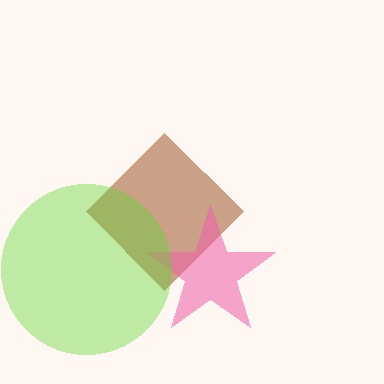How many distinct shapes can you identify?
There are 3 distinct shapes: a brown diamond, a pink star, a lime circle.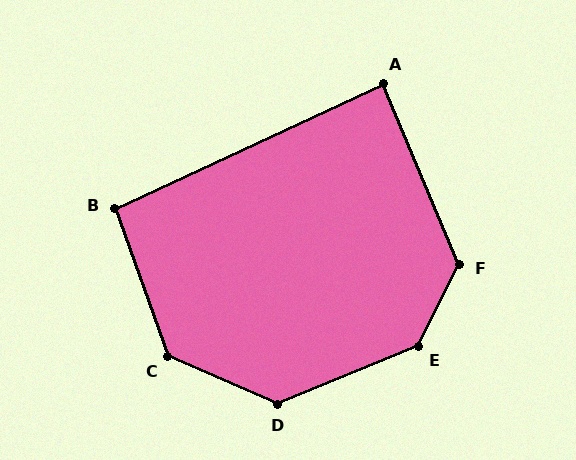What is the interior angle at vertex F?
Approximately 131 degrees (obtuse).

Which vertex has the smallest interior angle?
A, at approximately 88 degrees.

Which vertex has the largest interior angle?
E, at approximately 139 degrees.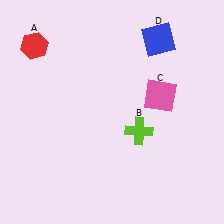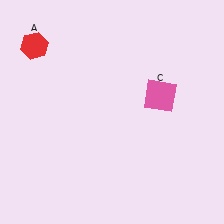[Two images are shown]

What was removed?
The blue square (D), the lime cross (B) were removed in Image 2.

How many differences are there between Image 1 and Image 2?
There are 2 differences between the two images.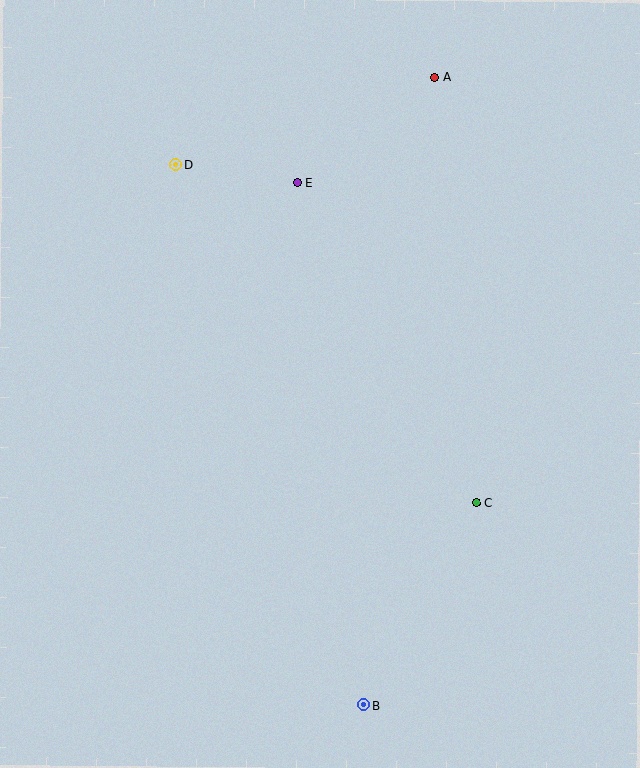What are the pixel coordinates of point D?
Point D is at (176, 164).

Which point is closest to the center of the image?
Point C at (476, 503) is closest to the center.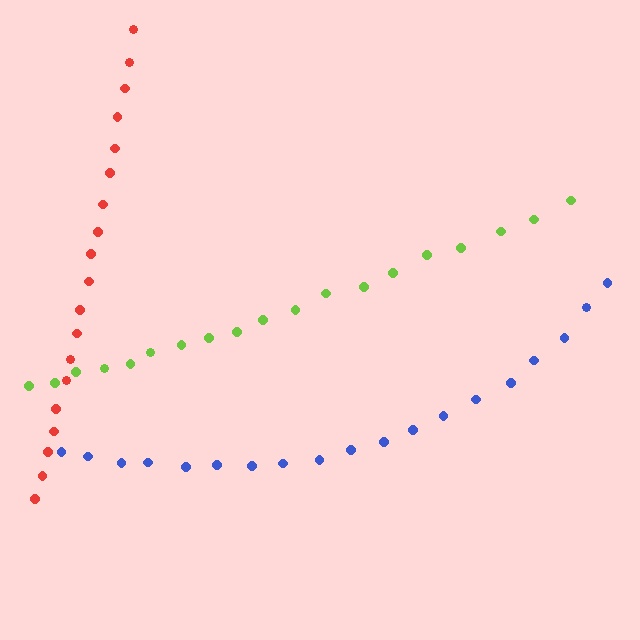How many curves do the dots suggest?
There are 3 distinct paths.